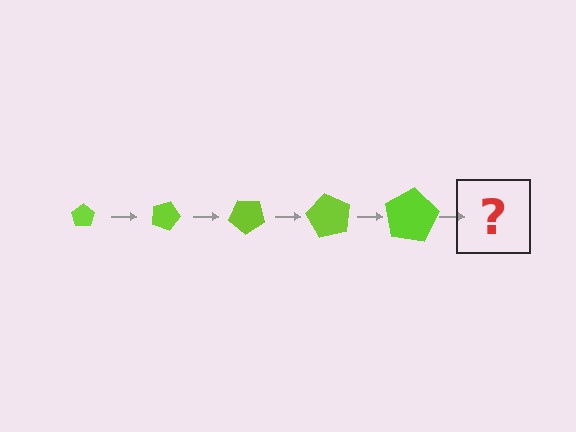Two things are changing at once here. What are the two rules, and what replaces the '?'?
The two rules are that the pentagon grows larger each step and it rotates 20 degrees each step. The '?' should be a pentagon, larger than the previous one and rotated 100 degrees from the start.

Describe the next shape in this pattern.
It should be a pentagon, larger than the previous one and rotated 100 degrees from the start.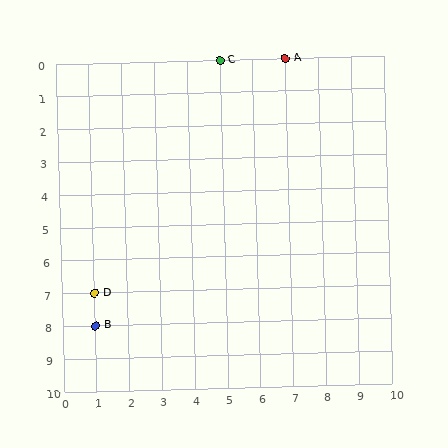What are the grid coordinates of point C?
Point C is at grid coordinates (5, 0).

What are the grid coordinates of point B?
Point B is at grid coordinates (1, 8).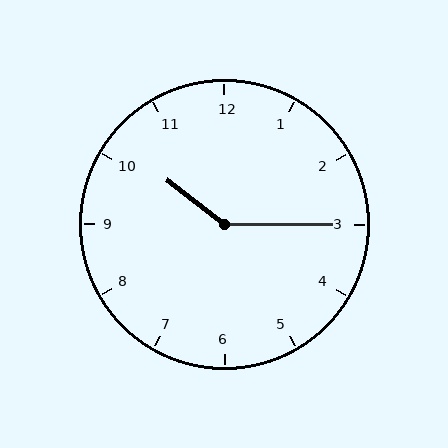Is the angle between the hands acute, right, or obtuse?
It is obtuse.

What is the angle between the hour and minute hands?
Approximately 142 degrees.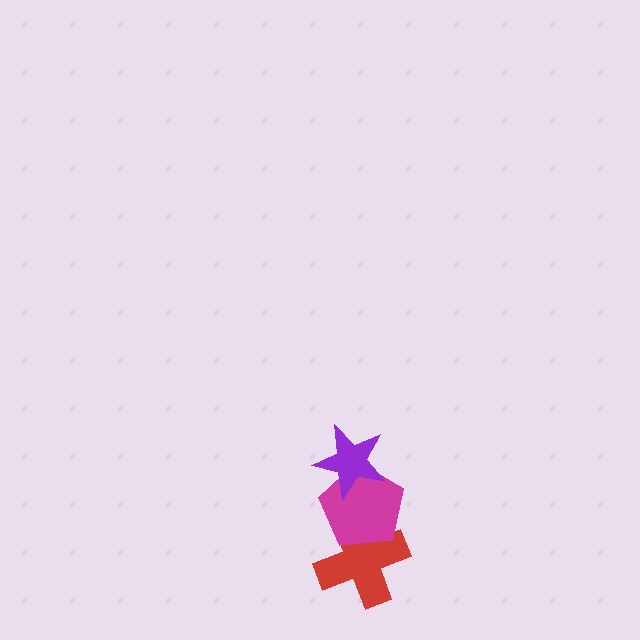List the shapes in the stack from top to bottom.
From top to bottom: the purple star, the magenta pentagon, the red cross.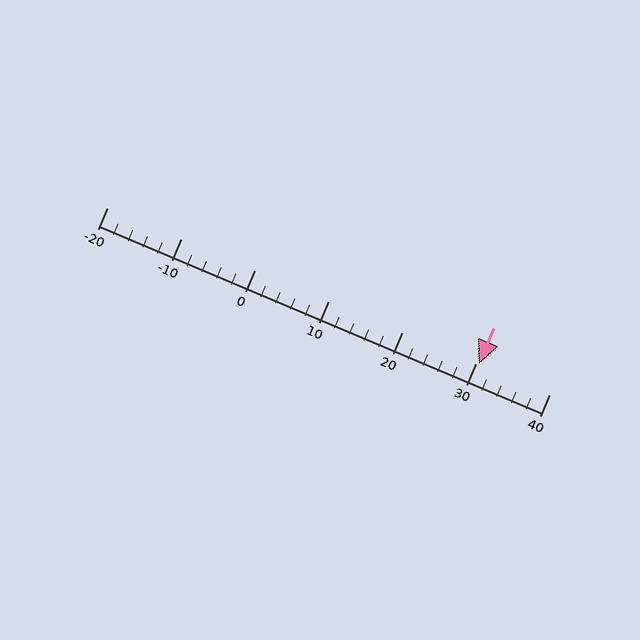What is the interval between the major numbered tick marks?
The major tick marks are spaced 10 units apart.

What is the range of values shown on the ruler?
The ruler shows values from -20 to 40.